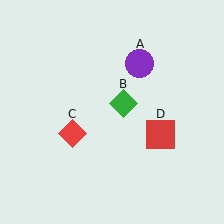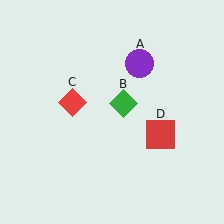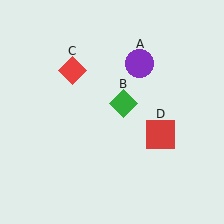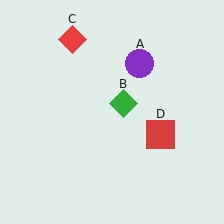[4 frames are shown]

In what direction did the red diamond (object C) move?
The red diamond (object C) moved up.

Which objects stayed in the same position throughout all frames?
Purple circle (object A) and green diamond (object B) and red square (object D) remained stationary.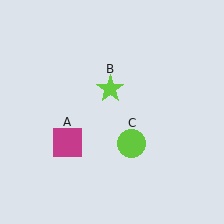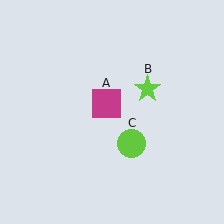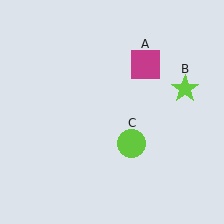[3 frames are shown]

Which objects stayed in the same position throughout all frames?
Lime circle (object C) remained stationary.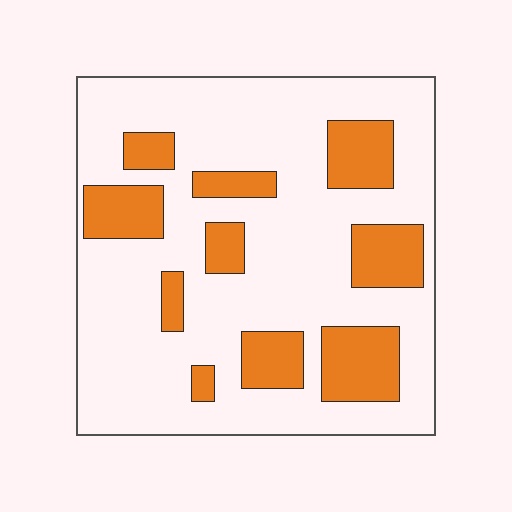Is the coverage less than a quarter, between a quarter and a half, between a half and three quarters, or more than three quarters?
Less than a quarter.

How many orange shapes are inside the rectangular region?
10.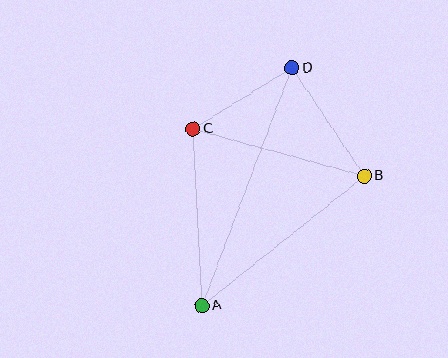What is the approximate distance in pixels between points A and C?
The distance between A and C is approximately 177 pixels.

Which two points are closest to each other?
Points C and D are closest to each other.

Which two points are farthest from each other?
Points A and D are farthest from each other.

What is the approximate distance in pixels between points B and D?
The distance between B and D is approximately 130 pixels.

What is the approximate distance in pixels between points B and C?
The distance between B and C is approximately 178 pixels.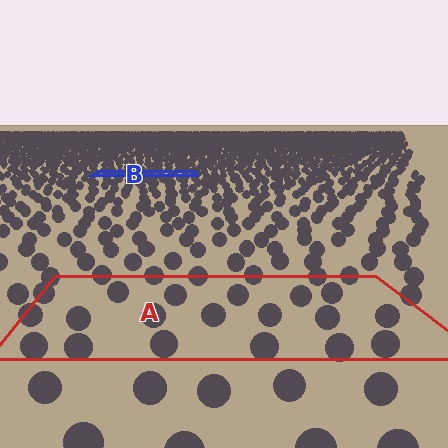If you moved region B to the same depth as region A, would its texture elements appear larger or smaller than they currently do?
They would appear larger. At a closer depth, the same texture elements are projected at a bigger on-screen size.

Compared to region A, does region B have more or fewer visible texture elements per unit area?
Region B has more texture elements per unit area — they are packed more densely because it is farther away.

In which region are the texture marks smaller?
The texture marks are smaller in region B, because it is farther away.